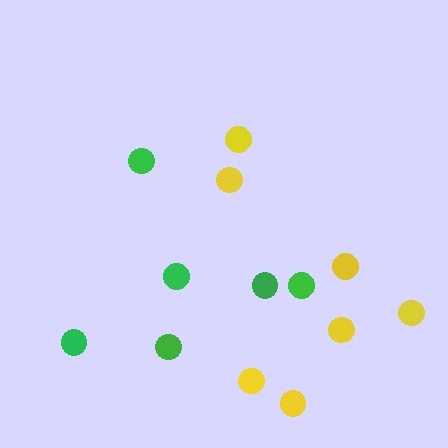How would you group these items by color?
There are 2 groups: one group of yellow circles (7) and one group of green circles (6).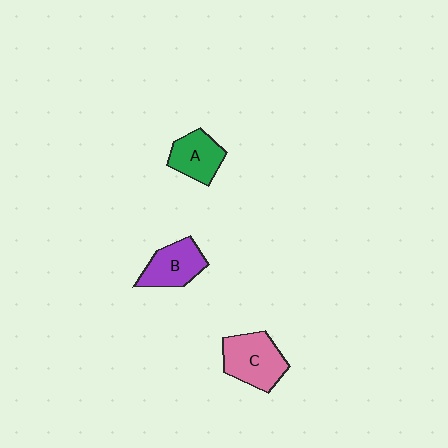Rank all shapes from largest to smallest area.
From largest to smallest: C (pink), B (purple), A (green).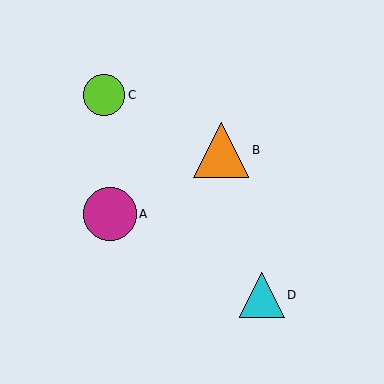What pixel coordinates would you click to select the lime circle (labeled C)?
Click at (104, 95) to select the lime circle C.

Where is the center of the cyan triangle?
The center of the cyan triangle is at (262, 295).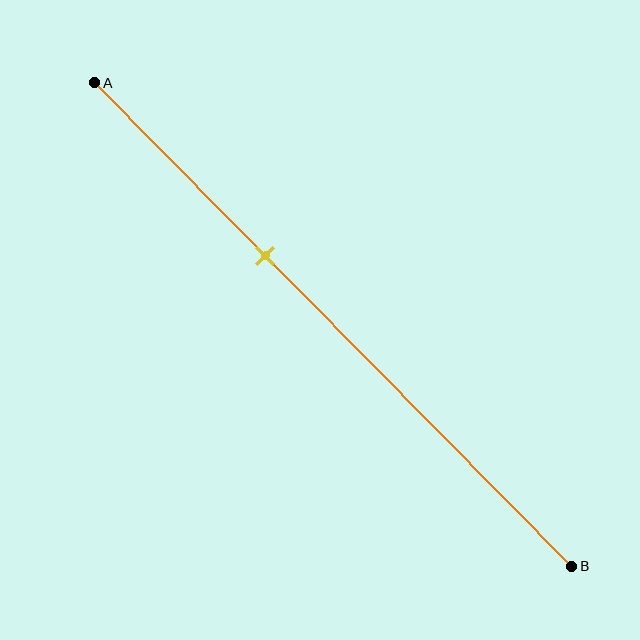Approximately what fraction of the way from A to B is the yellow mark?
The yellow mark is approximately 35% of the way from A to B.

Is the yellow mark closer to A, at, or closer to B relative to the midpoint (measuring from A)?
The yellow mark is closer to point A than the midpoint of segment AB.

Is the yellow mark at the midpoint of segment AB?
No, the mark is at about 35% from A, not at the 50% midpoint.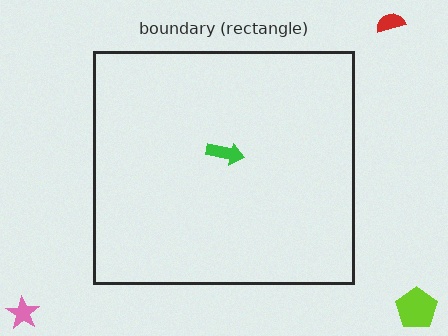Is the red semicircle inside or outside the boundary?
Outside.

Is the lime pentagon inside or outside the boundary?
Outside.